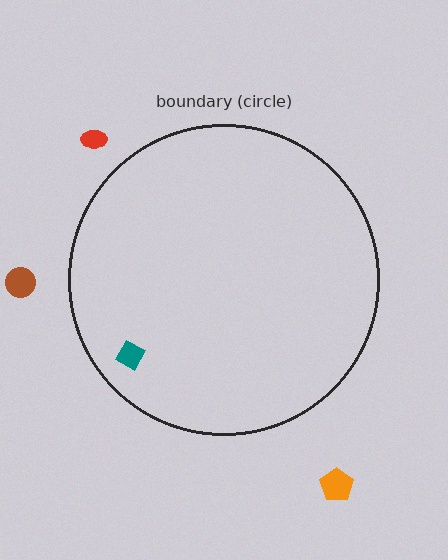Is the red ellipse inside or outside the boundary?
Outside.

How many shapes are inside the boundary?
1 inside, 3 outside.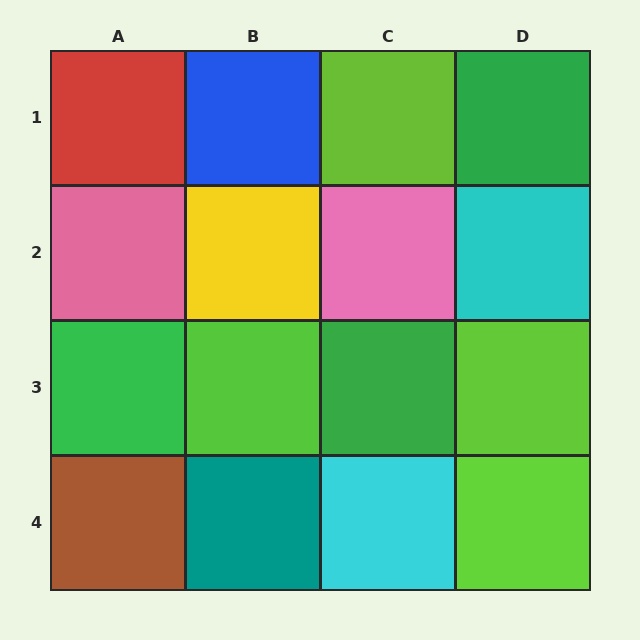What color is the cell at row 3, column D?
Lime.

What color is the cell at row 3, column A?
Green.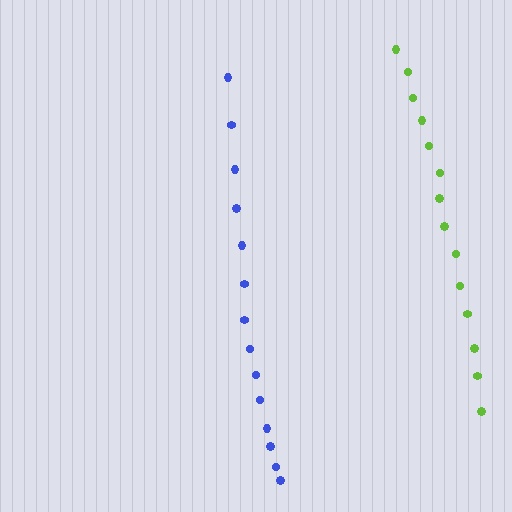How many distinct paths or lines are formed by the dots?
There are 2 distinct paths.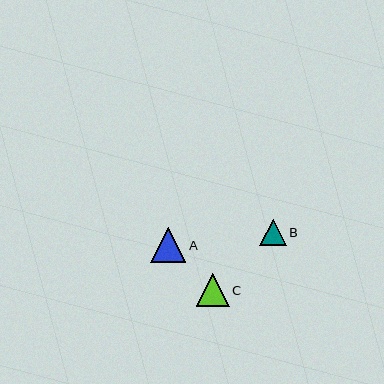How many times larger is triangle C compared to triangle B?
Triangle C is approximately 1.2 times the size of triangle B.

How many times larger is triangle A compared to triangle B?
Triangle A is approximately 1.3 times the size of triangle B.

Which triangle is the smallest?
Triangle B is the smallest with a size of approximately 26 pixels.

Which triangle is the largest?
Triangle A is the largest with a size of approximately 35 pixels.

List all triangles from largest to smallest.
From largest to smallest: A, C, B.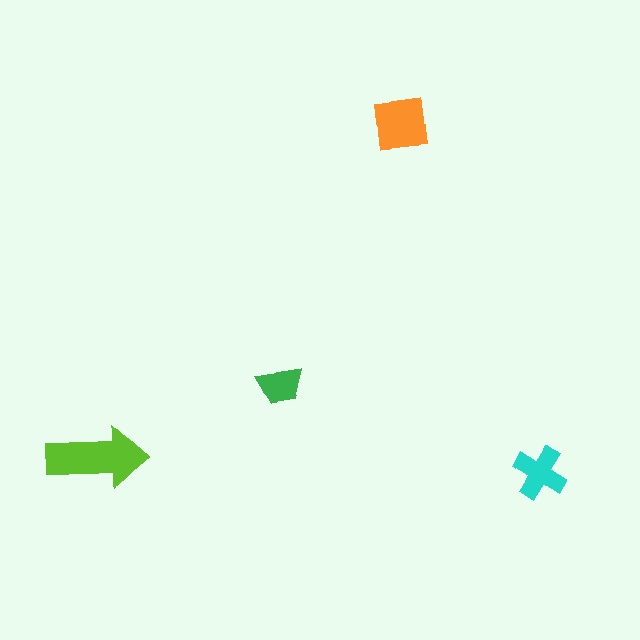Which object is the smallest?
The green trapezoid.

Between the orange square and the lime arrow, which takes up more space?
The lime arrow.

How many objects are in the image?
There are 4 objects in the image.